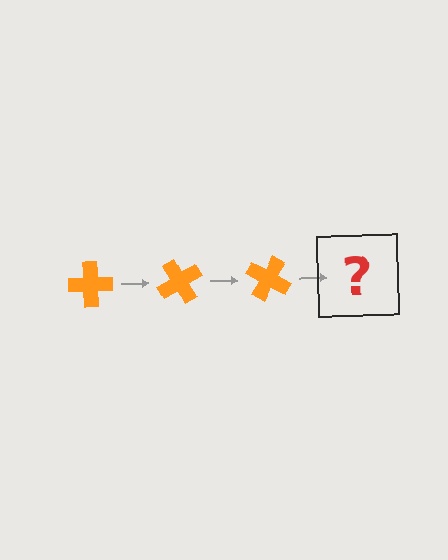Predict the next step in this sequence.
The next step is an orange cross rotated 180 degrees.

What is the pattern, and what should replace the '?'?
The pattern is that the cross rotates 60 degrees each step. The '?' should be an orange cross rotated 180 degrees.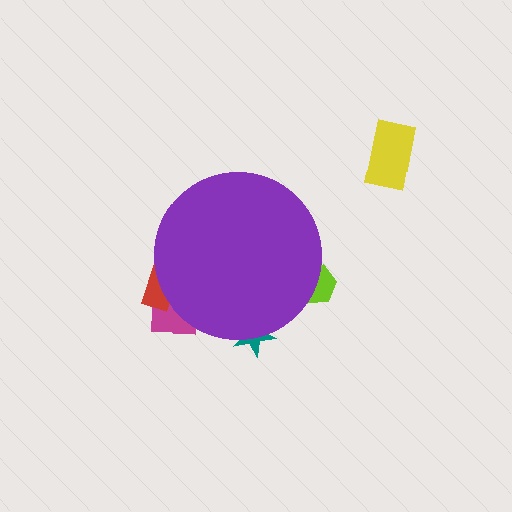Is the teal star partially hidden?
Yes, the teal star is partially hidden behind the purple circle.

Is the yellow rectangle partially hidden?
No, the yellow rectangle is fully visible.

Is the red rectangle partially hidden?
Yes, the red rectangle is partially hidden behind the purple circle.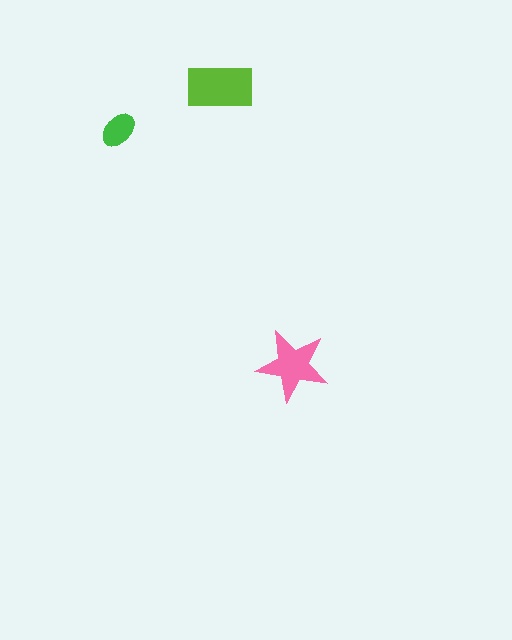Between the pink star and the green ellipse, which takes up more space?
The pink star.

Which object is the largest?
The lime rectangle.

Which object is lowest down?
The pink star is bottommost.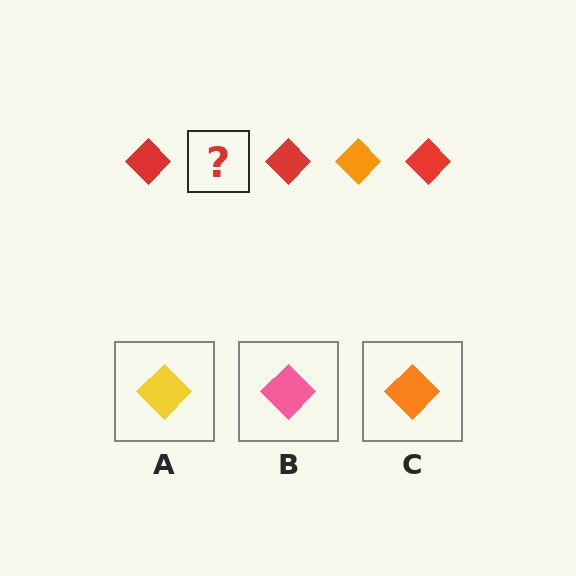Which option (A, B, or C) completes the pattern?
C.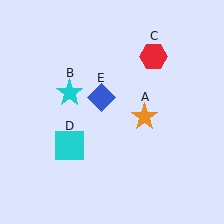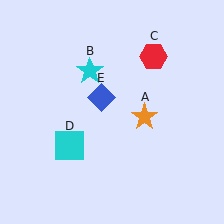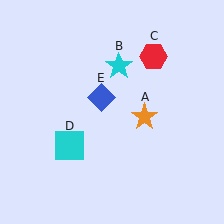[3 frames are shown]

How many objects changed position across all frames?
1 object changed position: cyan star (object B).